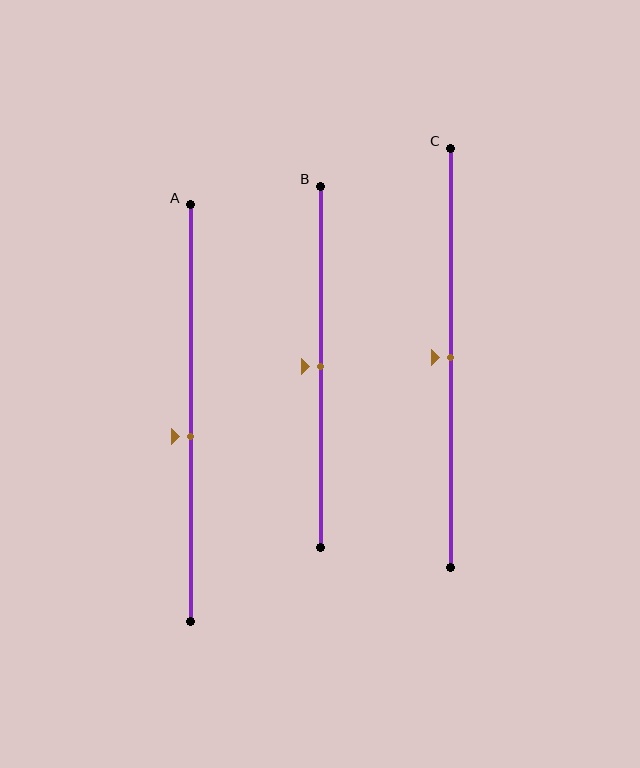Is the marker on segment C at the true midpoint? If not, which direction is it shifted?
Yes, the marker on segment C is at the true midpoint.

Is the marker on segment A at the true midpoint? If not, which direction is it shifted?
No, the marker on segment A is shifted downward by about 6% of the segment length.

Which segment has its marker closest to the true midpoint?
Segment B has its marker closest to the true midpoint.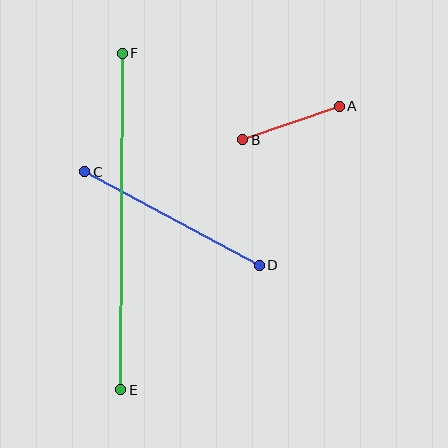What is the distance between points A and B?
The distance is approximately 103 pixels.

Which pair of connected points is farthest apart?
Points E and F are farthest apart.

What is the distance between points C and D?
The distance is approximately 198 pixels.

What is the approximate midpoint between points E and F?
The midpoint is at approximately (122, 222) pixels.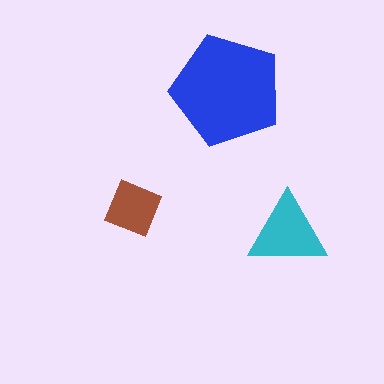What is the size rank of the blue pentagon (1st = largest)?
1st.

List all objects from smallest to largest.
The brown square, the cyan triangle, the blue pentagon.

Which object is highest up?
The blue pentagon is topmost.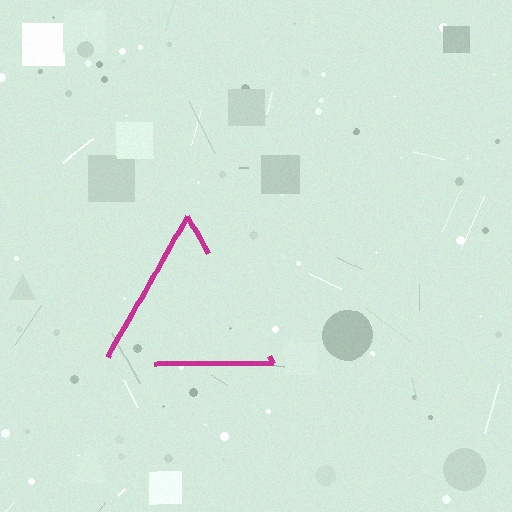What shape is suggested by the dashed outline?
The dashed outline suggests a triangle.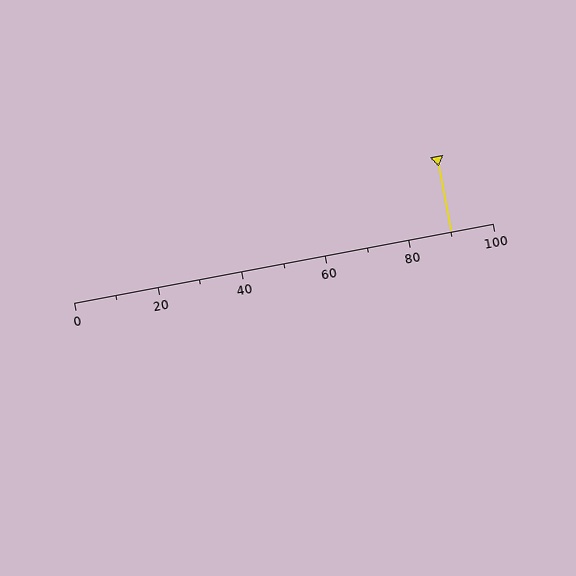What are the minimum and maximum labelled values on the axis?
The axis runs from 0 to 100.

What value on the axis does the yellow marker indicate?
The marker indicates approximately 90.